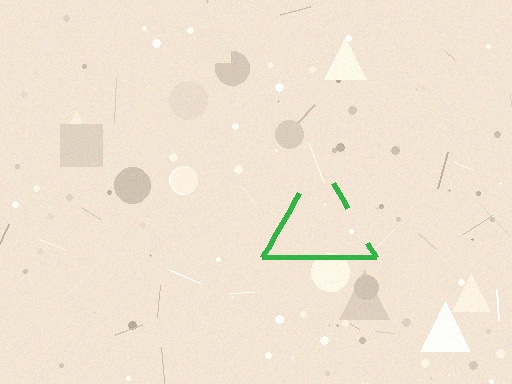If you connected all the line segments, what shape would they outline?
They would outline a triangle.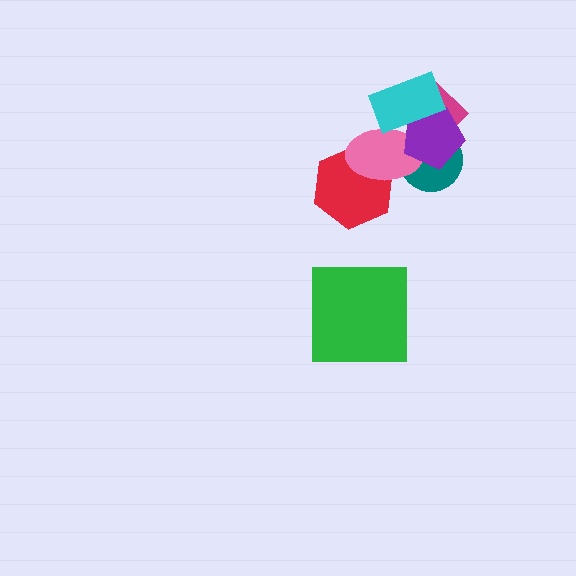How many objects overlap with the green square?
0 objects overlap with the green square.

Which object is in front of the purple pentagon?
The cyan rectangle is in front of the purple pentagon.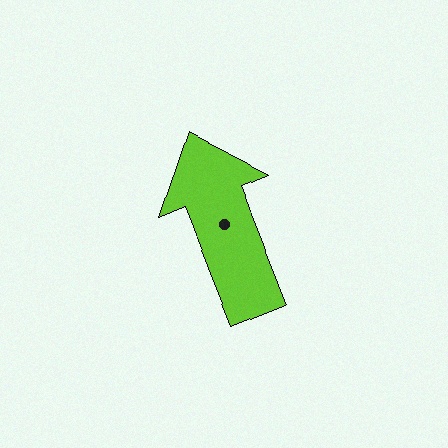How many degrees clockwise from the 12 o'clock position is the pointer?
Approximately 338 degrees.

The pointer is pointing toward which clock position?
Roughly 11 o'clock.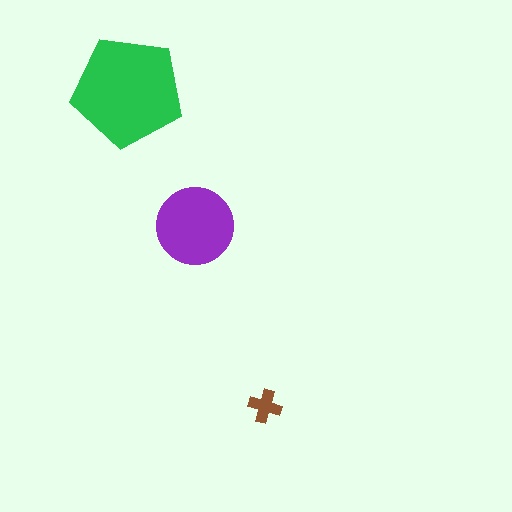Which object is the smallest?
The brown cross.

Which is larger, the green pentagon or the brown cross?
The green pentagon.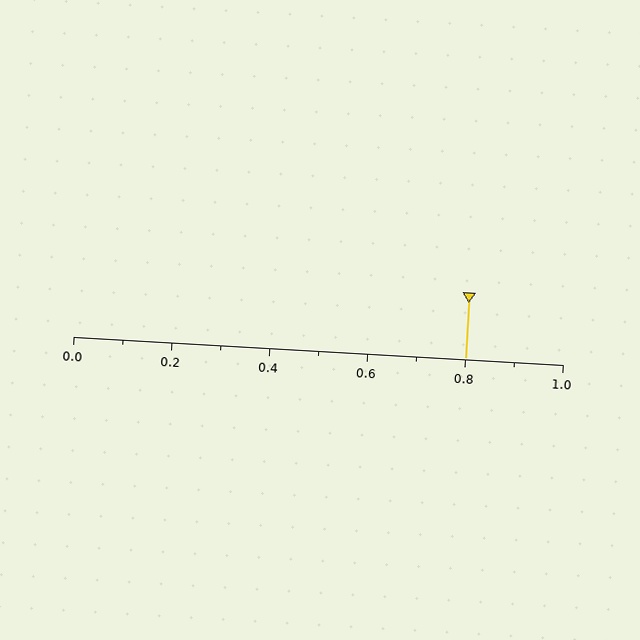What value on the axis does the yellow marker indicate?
The marker indicates approximately 0.8.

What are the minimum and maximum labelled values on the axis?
The axis runs from 0.0 to 1.0.